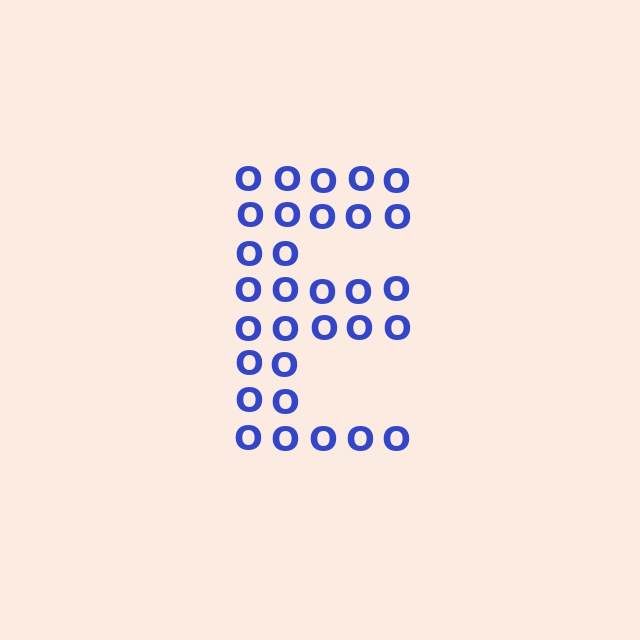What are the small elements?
The small elements are letter O's.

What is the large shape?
The large shape is the letter E.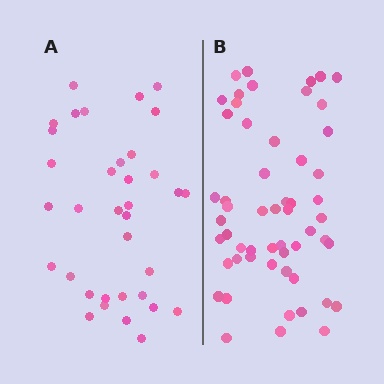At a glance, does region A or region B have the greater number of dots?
Region B (the right region) has more dots.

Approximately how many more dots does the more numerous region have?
Region B has approximately 20 more dots than region A.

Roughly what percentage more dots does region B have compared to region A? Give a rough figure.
About 55% more.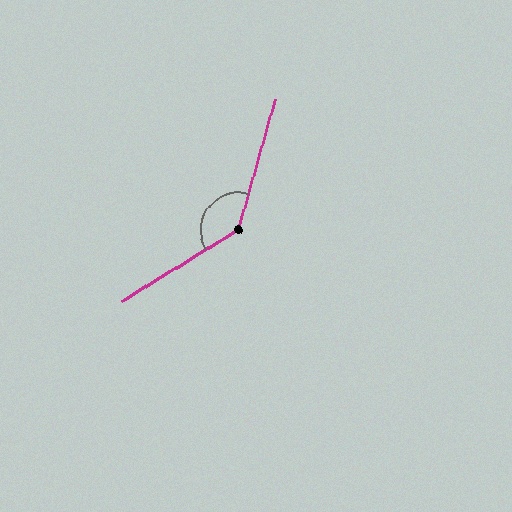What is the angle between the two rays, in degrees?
Approximately 137 degrees.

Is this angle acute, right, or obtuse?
It is obtuse.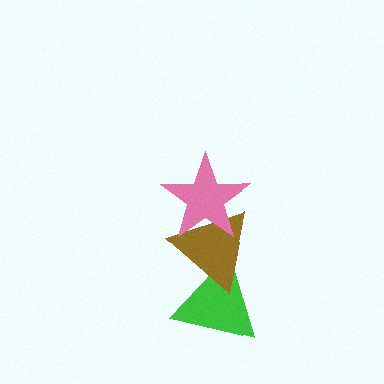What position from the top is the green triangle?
The green triangle is 3rd from the top.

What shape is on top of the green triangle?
The brown triangle is on top of the green triangle.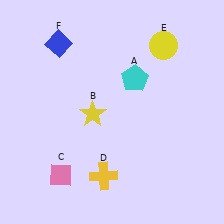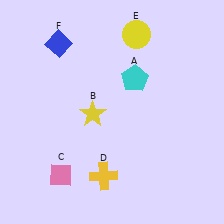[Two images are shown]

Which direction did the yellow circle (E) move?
The yellow circle (E) moved left.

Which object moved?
The yellow circle (E) moved left.